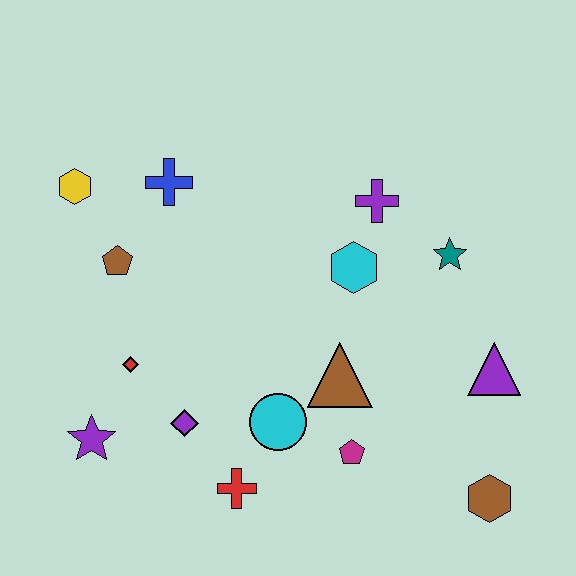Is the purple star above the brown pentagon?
No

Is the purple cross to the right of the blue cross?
Yes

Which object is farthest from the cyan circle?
The yellow hexagon is farthest from the cyan circle.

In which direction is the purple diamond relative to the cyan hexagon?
The purple diamond is to the left of the cyan hexagon.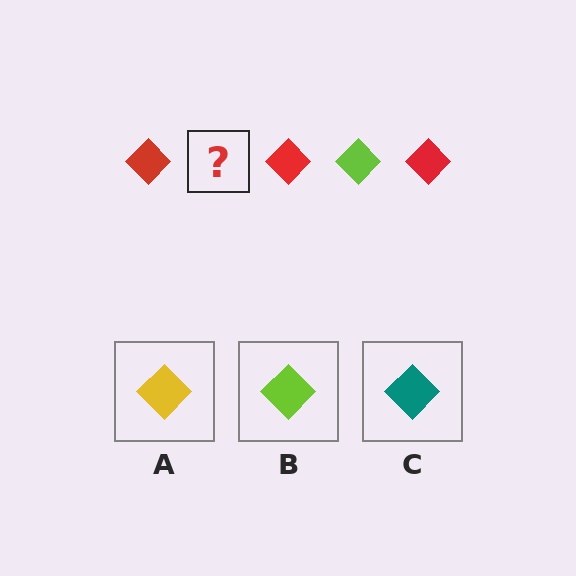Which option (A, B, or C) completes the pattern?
B.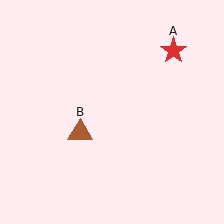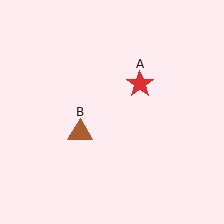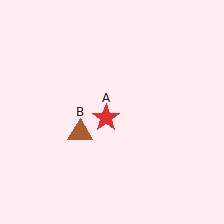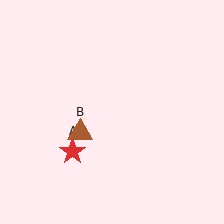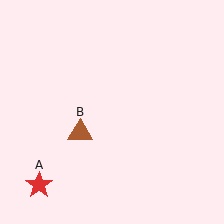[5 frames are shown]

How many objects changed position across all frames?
1 object changed position: red star (object A).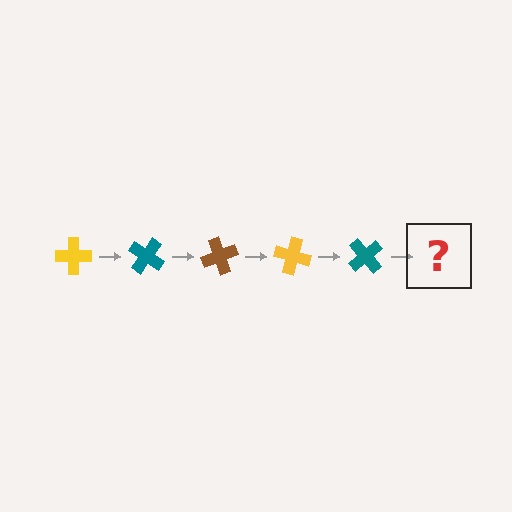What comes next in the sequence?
The next element should be a brown cross, rotated 175 degrees from the start.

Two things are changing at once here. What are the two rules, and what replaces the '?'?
The two rules are that it rotates 35 degrees each step and the color cycles through yellow, teal, and brown. The '?' should be a brown cross, rotated 175 degrees from the start.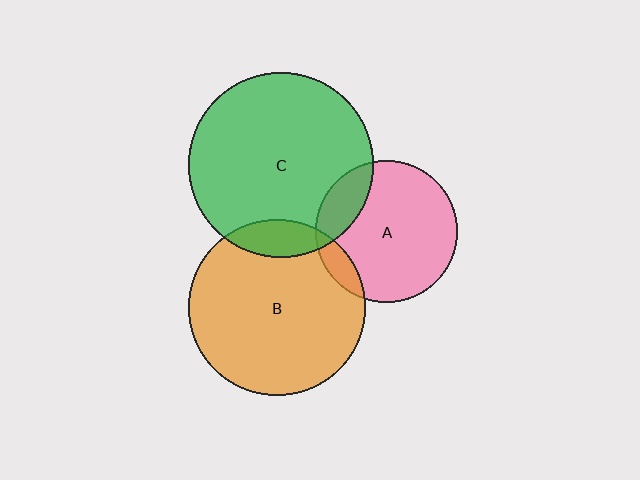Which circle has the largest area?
Circle C (green).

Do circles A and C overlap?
Yes.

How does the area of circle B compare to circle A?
Approximately 1.5 times.